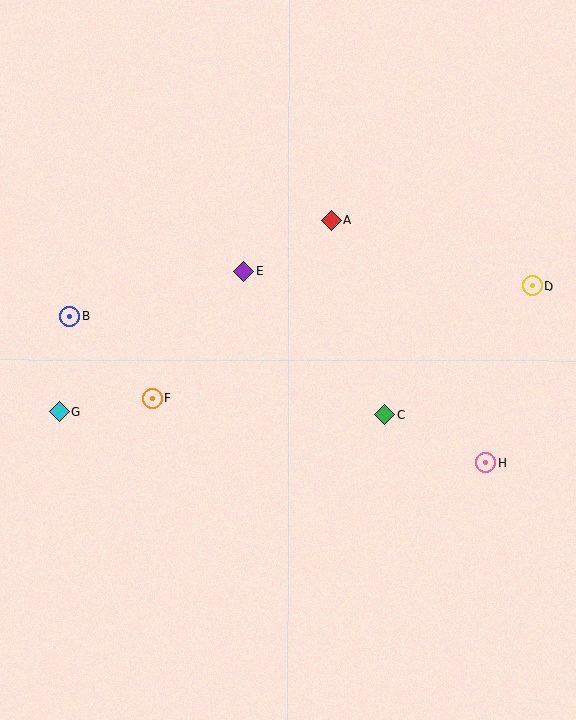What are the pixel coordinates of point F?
Point F is at (152, 398).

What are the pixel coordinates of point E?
Point E is at (244, 271).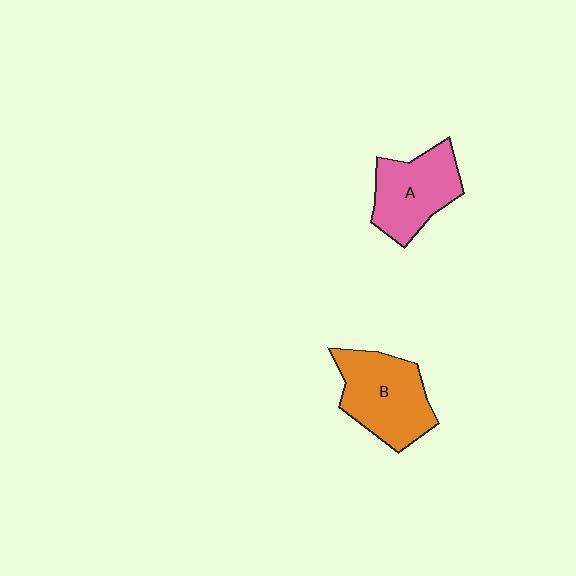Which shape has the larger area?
Shape B (orange).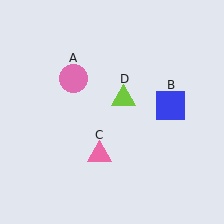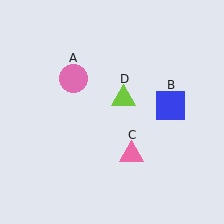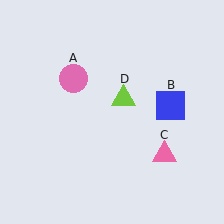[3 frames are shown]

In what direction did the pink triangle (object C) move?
The pink triangle (object C) moved right.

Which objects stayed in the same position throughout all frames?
Pink circle (object A) and blue square (object B) and lime triangle (object D) remained stationary.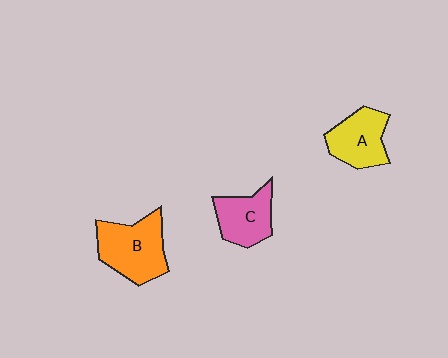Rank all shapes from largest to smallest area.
From largest to smallest: B (orange), A (yellow), C (pink).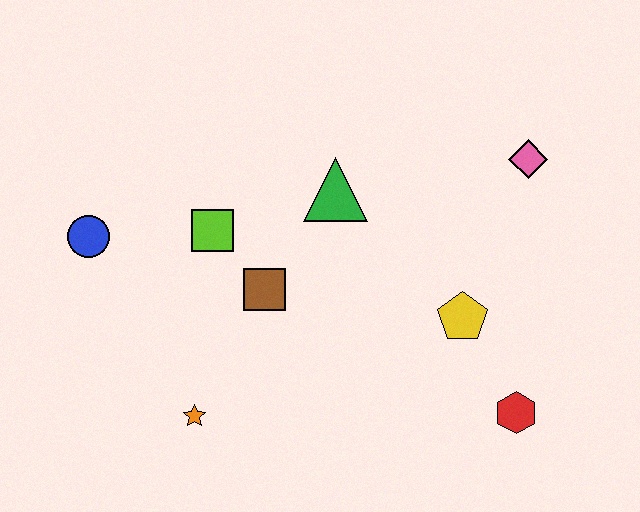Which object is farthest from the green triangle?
The red hexagon is farthest from the green triangle.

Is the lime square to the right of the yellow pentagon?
No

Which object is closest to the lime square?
The brown square is closest to the lime square.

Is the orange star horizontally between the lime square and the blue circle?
Yes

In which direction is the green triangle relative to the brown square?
The green triangle is above the brown square.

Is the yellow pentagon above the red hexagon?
Yes